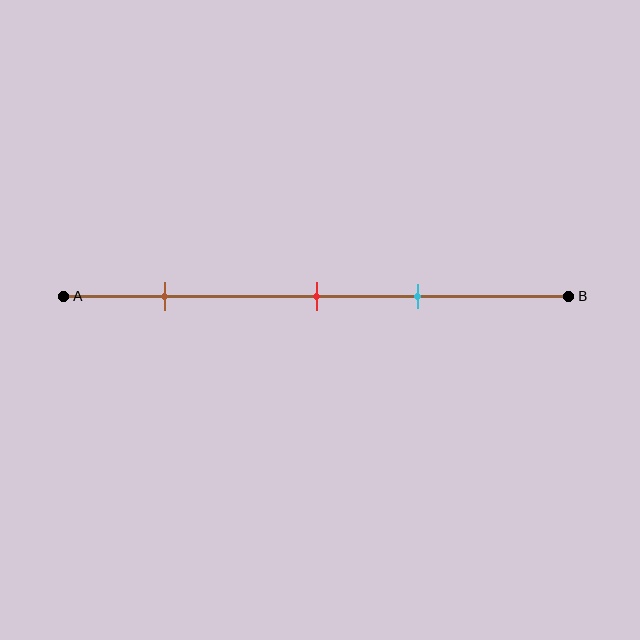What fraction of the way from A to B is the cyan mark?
The cyan mark is approximately 70% (0.7) of the way from A to B.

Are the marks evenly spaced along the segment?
No, the marks are not evenly spaced.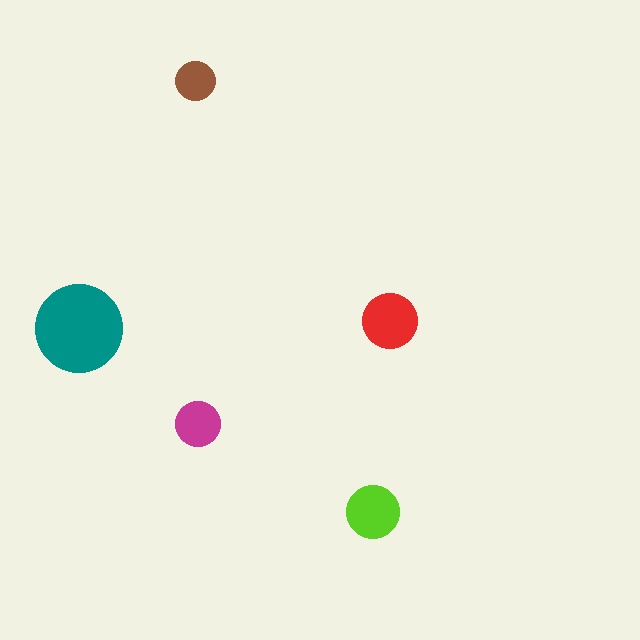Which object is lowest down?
The lime circle is bottommost.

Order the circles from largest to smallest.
the teal one, the red one, the lime one, the magenta one, the brown one.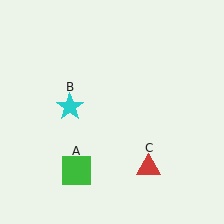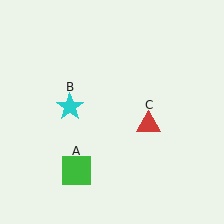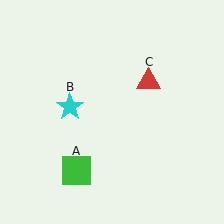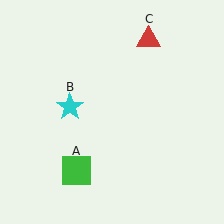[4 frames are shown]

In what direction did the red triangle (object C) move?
The red triangle (object C) moved up.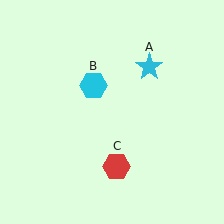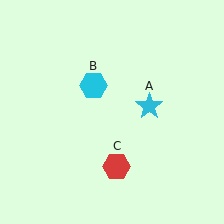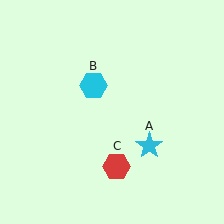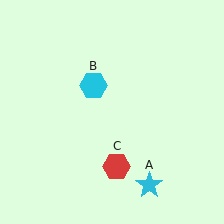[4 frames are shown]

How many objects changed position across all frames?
1 object changed position: cyan star (object A).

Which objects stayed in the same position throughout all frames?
Cyan hexagon (object B) and red hexagon (object C) remained stationary.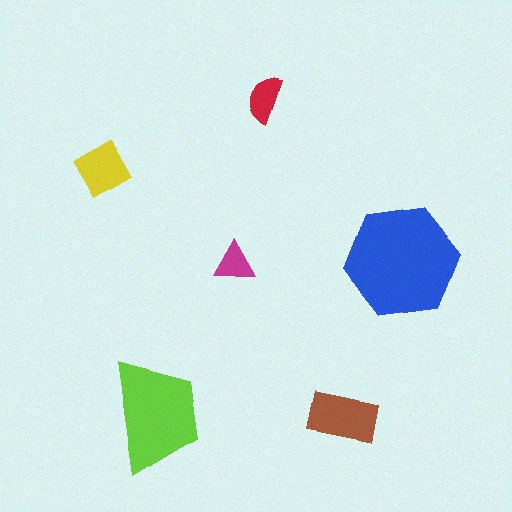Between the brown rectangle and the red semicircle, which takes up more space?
The brown rectangle.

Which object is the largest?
The blue hexagon.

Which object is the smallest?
The magenta triangle.